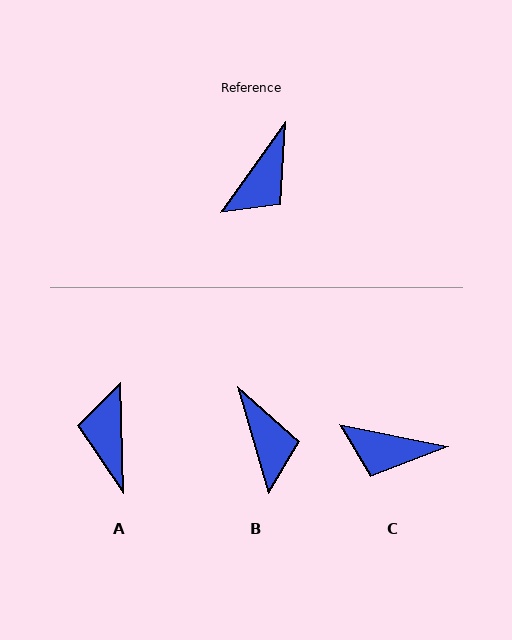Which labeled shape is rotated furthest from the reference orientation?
A, about 143 degrees away.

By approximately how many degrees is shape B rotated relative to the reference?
Approximately 52 degrees counter-clockwise.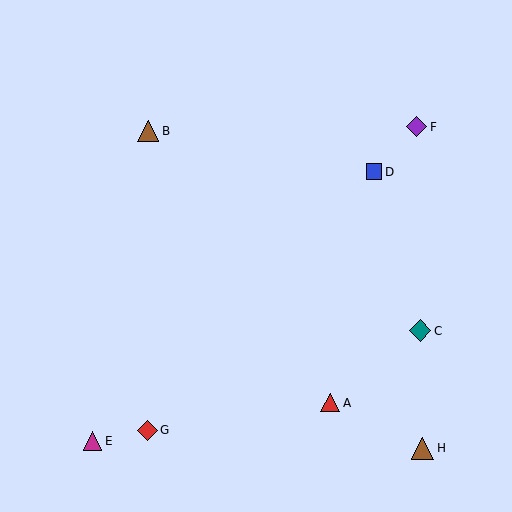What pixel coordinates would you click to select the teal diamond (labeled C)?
Click at (420, 331) to select the teal diamond C.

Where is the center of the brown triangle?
The center of the brown triangle is at (422, 448).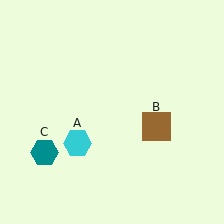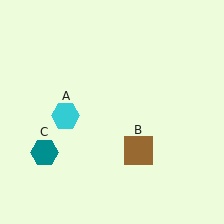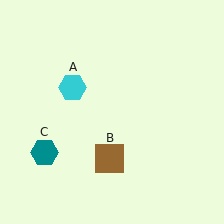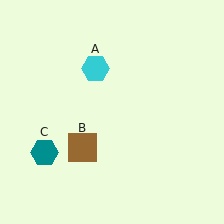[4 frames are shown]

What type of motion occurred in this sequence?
The cyan hexagon (object A), brown square (object B) rotated clockwise around the center of the scene.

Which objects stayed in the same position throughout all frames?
Teal hexagon (object C) remained stationary.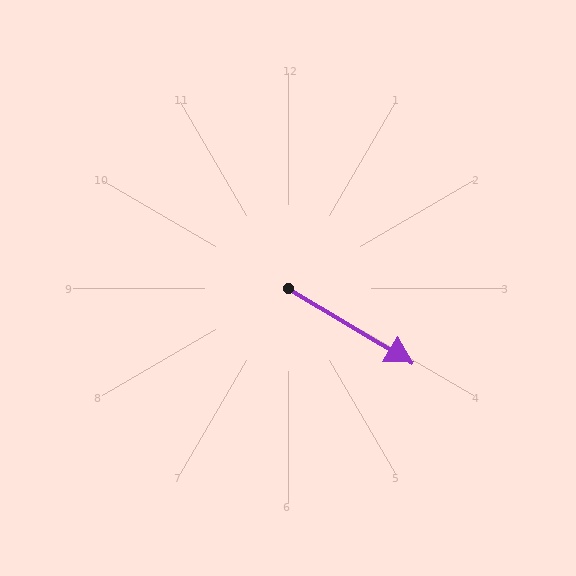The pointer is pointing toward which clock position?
Roughly 4 o'clock.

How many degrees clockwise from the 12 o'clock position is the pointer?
Approximately 121 degrees.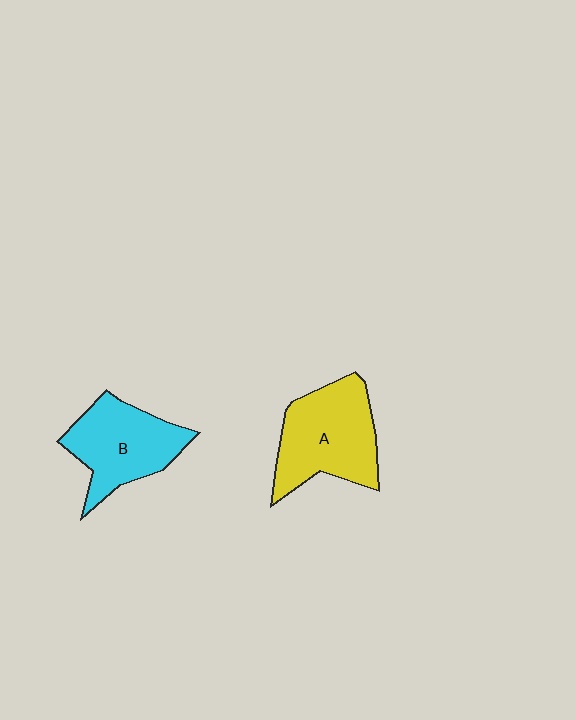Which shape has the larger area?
Shape A (yellow).